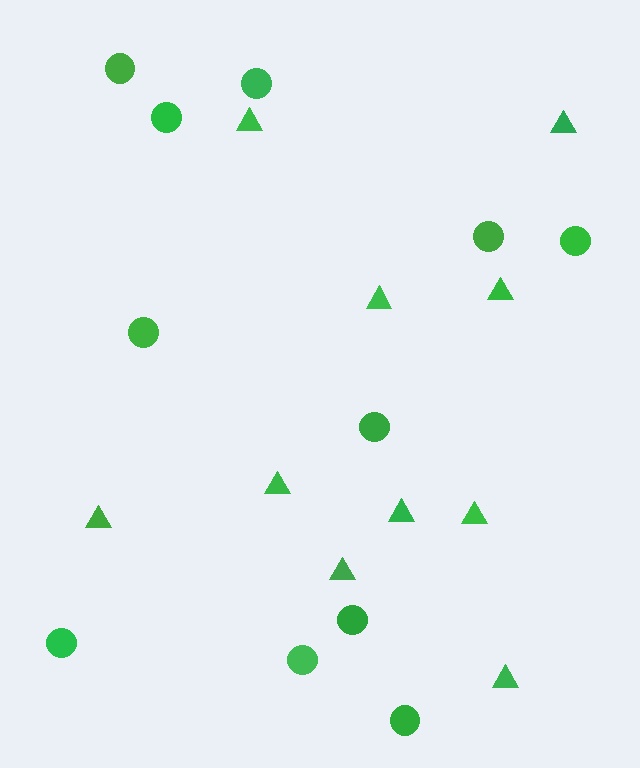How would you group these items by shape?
There are 2 groups: one group of triangles (10) and one group of circles (11).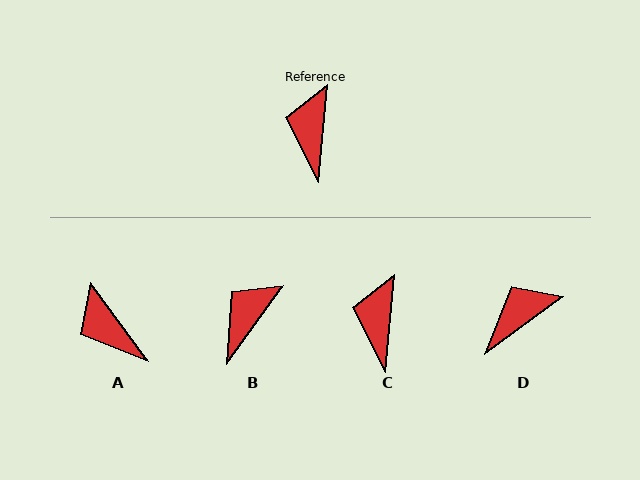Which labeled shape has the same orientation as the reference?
C.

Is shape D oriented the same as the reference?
No, it is off by about 48 degrees.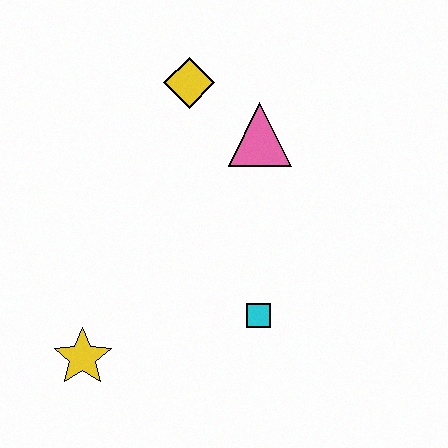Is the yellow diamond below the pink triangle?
No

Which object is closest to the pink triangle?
The yellow diamond is closest to the pink triangle.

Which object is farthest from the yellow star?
The yellow diamond is farthest from the yellow star.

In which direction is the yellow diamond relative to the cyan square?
The yellow diamond is above the cyan square.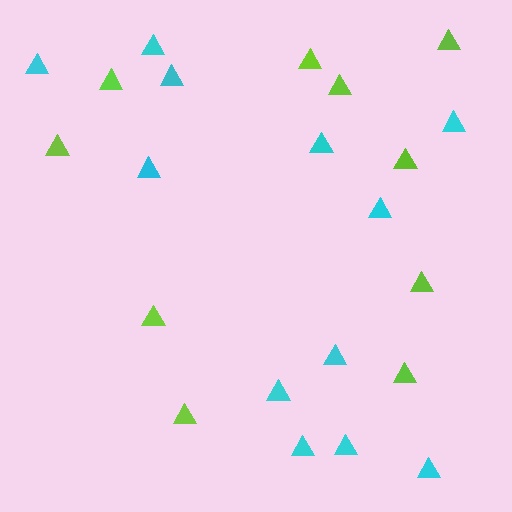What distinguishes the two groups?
There are 2 groups: one group of cyan triangles (12) and one group of lime triangles (10).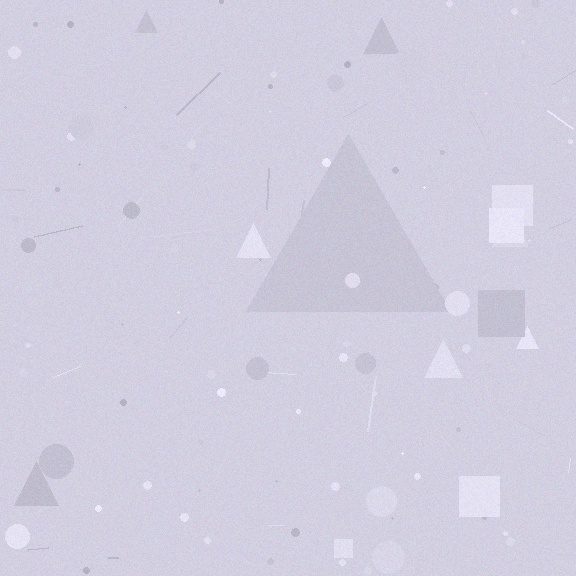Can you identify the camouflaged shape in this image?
The camouflaged shape is a triangle.